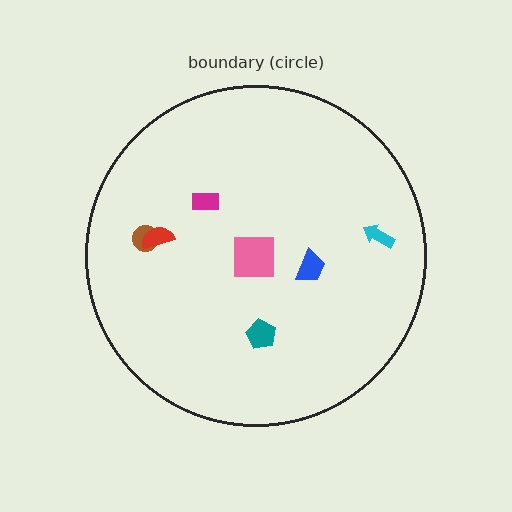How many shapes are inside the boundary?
7 inside, 0 outside.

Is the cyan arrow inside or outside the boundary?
Inside.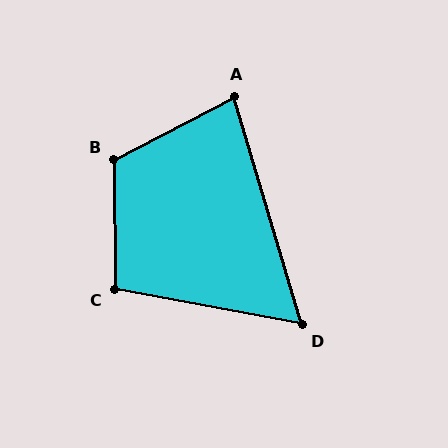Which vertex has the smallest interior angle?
D, at approximately 63 degrees.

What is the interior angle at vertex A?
Approximately 79 degrees (acute).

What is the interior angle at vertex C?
Approximately 101 degrees (obtuse).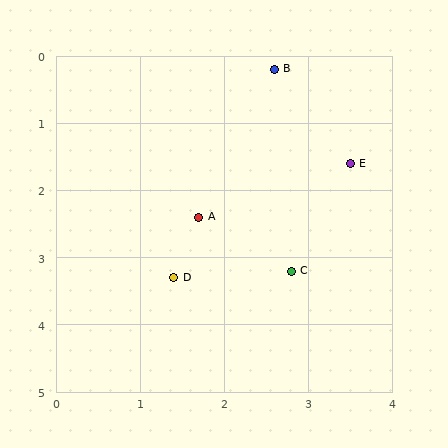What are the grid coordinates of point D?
Point D is at approximately (1.4, 3.3).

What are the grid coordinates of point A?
Point A is at approximately (1.7, 2.4).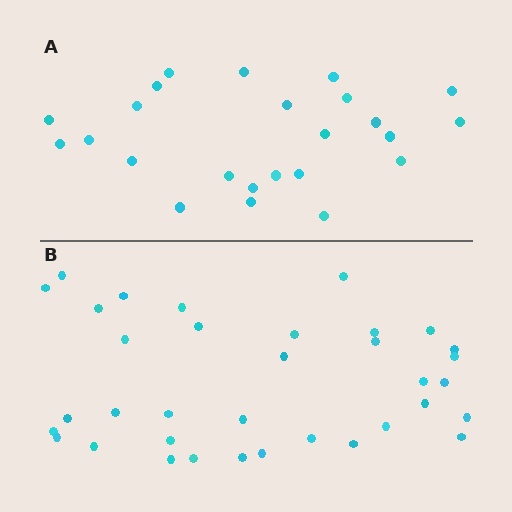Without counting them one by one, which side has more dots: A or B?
Region B (the bottom region) has more dots.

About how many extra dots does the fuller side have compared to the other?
Region B has roughly 12 or so more dots than region A.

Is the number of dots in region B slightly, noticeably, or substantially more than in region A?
Region B has substantially more. The ratio is roughly 1.5 to 1.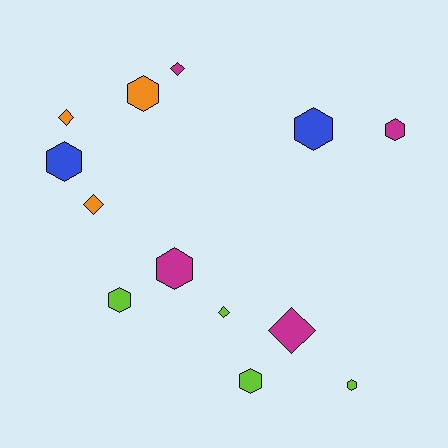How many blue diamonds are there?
There are no blue diamonds.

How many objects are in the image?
There are 13 objects.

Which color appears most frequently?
Magenta, with 4 objects.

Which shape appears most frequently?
Hexagon, with 8 objects.